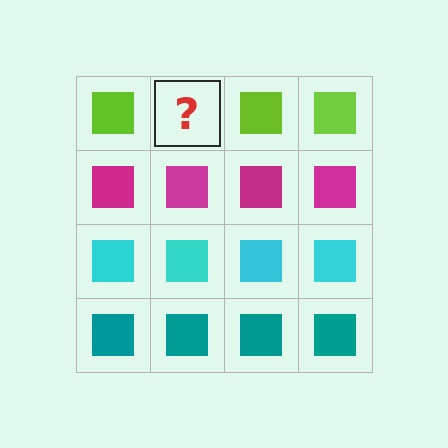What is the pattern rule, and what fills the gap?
The rule is that each row has a consistent color. The gap should be filled with a lime square.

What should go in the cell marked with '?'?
The missing cell should contain a lime square.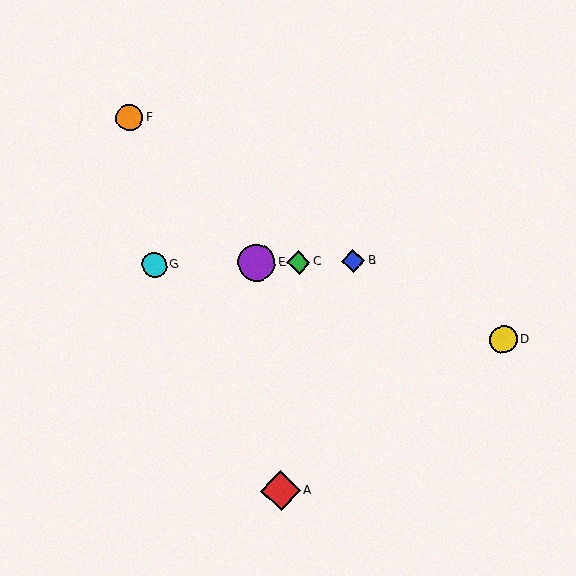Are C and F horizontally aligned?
No, C is at y≈262 and F is at y≈118.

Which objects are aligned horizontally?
Objects B, C, E, G are aligned horizontally.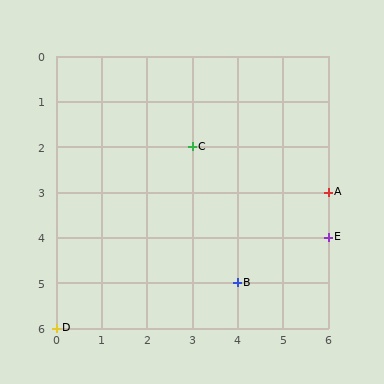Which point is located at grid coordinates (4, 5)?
Point B is at (4, 5).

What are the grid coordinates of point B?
Point B is at grid coordinates (4, 5).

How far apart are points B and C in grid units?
Points B and C are 1 column and 3 rows apart (about 3.2 grid units diagonally).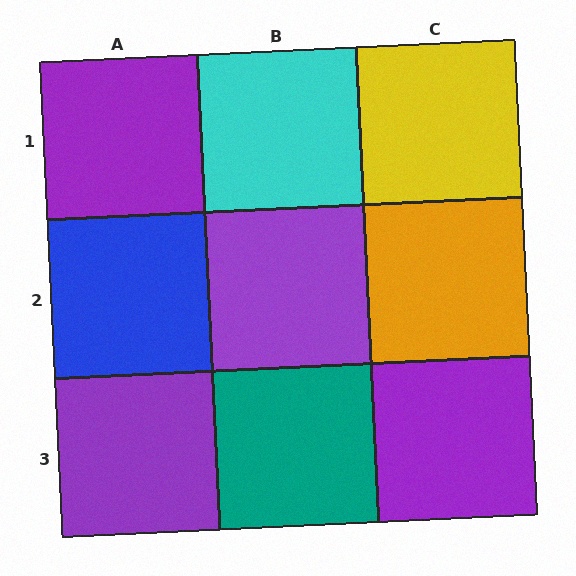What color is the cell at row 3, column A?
Purple.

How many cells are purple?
4 cells are purple.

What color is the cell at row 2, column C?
Orange.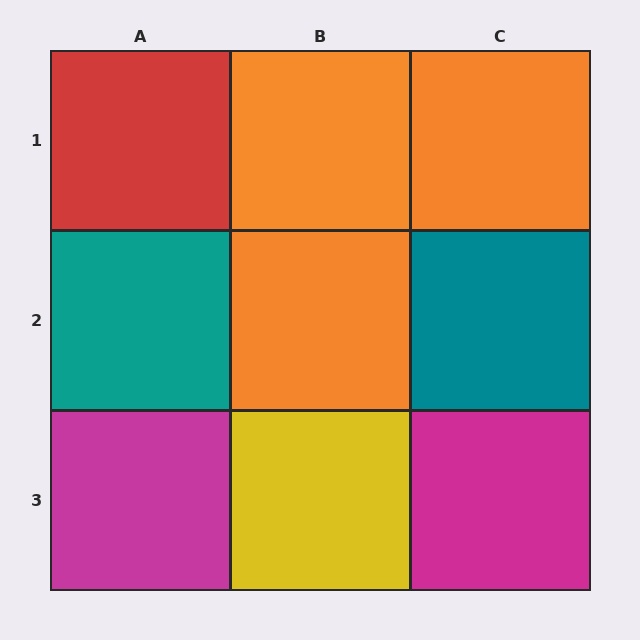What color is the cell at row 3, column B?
Yellow.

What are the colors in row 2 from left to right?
Teal, orange, teal.